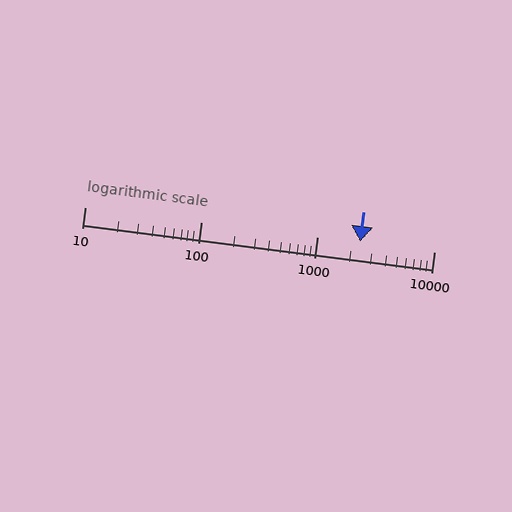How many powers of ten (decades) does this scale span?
The scale spans 3 decades, from 10 to 10000.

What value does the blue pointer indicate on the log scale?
The pointer indicates approximately 2300.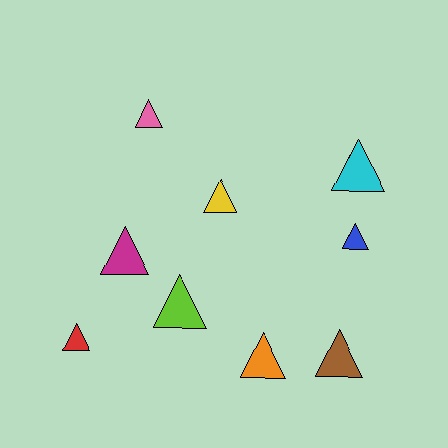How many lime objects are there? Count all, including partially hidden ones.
There is 1 lime object.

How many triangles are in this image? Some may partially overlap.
There are 9 triangles.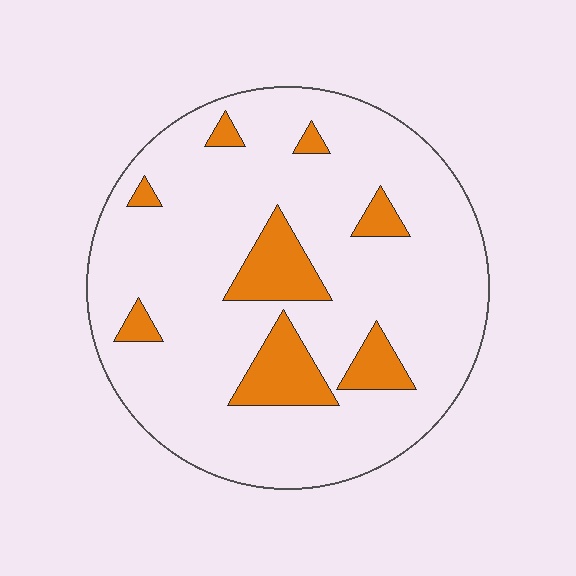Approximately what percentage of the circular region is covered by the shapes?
Approximately 15%.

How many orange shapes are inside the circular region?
8.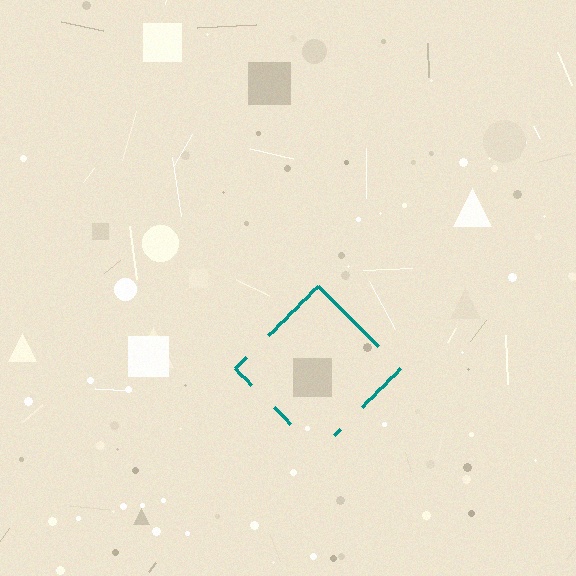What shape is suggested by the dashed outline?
The dashed outline suggests a diamond.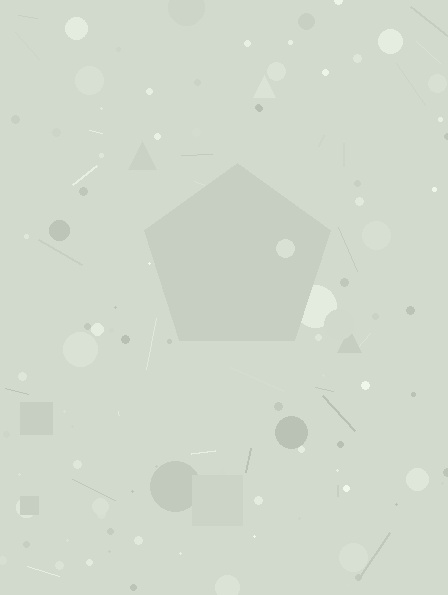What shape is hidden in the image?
A pentagon is hidden in the image.